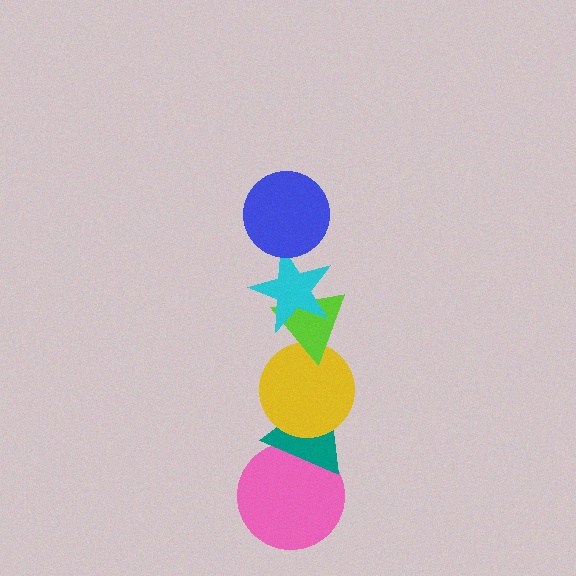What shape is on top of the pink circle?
The teal triangle is on top of the pink circle.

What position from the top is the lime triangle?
The lime triangle is 3rd from the top.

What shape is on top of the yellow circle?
The lime triangle is on top of the yellow circle.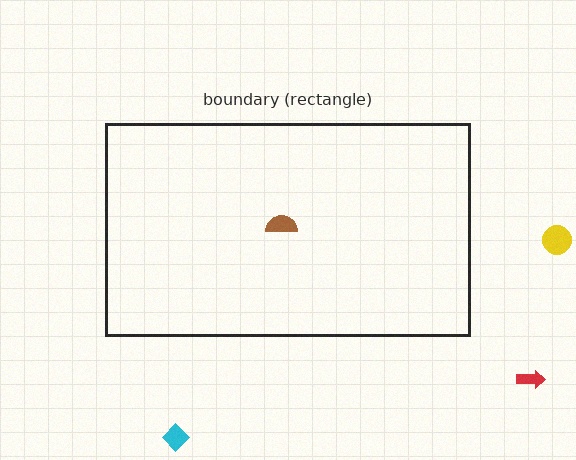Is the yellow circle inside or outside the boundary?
Outside.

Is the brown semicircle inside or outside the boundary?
Inside.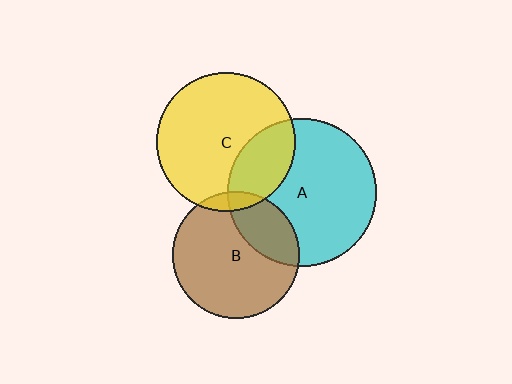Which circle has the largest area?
Circle A (cyan).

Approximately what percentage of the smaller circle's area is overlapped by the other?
Approximately 25%.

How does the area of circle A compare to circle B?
Approximately 1.4 times.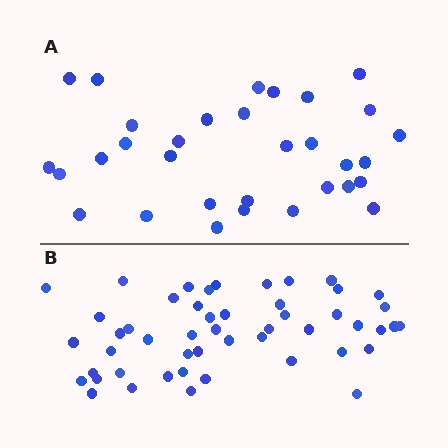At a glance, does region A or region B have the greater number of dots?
Region B (the bottom region) has more dots.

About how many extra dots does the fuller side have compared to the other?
Region B has approximately 20 more dots than region A.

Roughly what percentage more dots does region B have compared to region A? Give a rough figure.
About 55% more.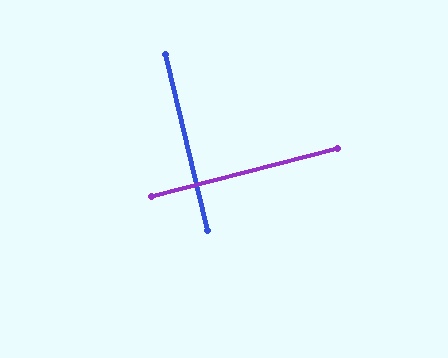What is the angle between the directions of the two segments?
Approximately 89 degrees.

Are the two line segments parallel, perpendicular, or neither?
Perpendicular — they meet at approximately 89°.